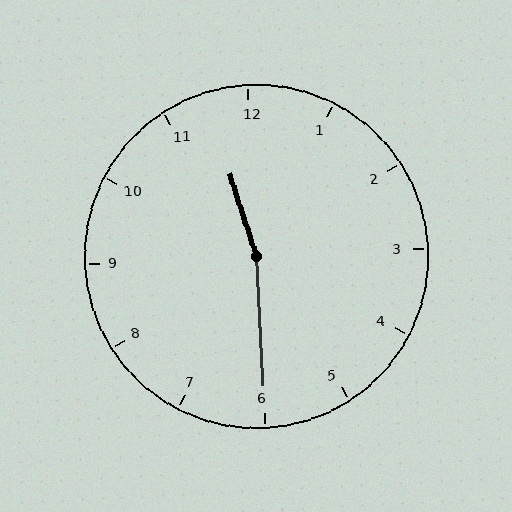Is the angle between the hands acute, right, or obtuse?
It is obtuse.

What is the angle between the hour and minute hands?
Approximately 165 degrees.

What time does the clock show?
11:30.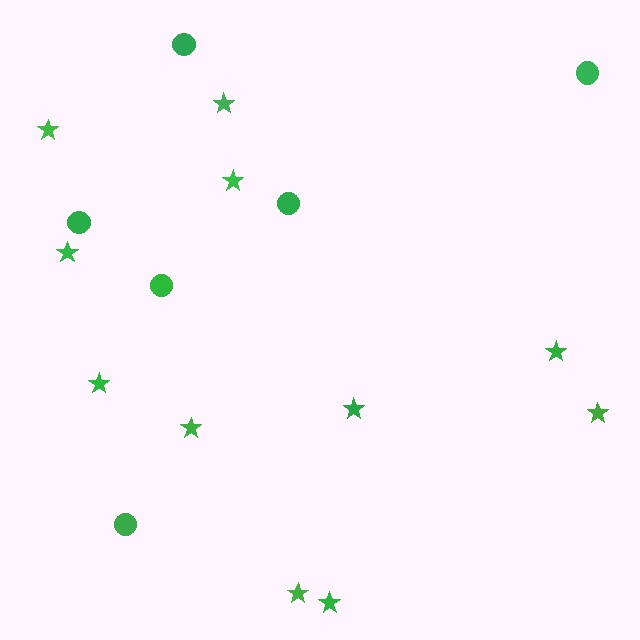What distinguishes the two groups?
There are 2 groups: one group of stars (11) and one group of circles (6).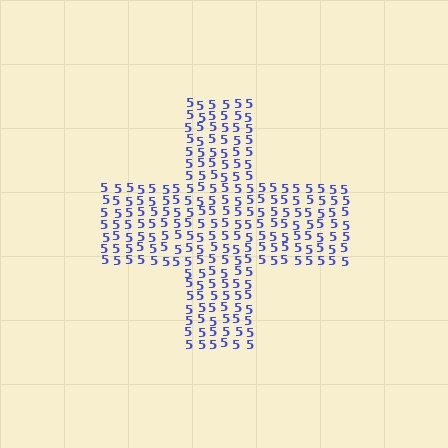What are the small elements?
The small elements are digit 5's.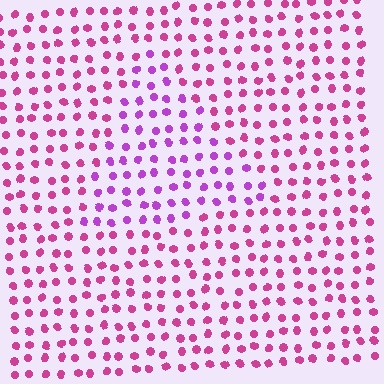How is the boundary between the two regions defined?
The boundary is defined purely by a slight shift in hue (about 32 degrees). Spacing, size, and orientation are identical on both sides.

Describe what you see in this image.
The image is filled with small magenta elements in a uniform arrangement. A triangle-shaped region is visible where the elements are tinted to a slightly different hue, forming a subtle color boundary.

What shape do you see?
I see a triangle.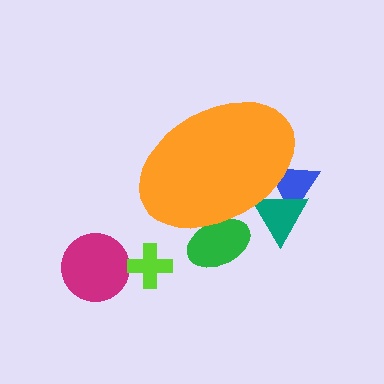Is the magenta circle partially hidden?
No, the magenta circle is fully visible.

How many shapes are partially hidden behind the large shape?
3 shapes are partially hidden.